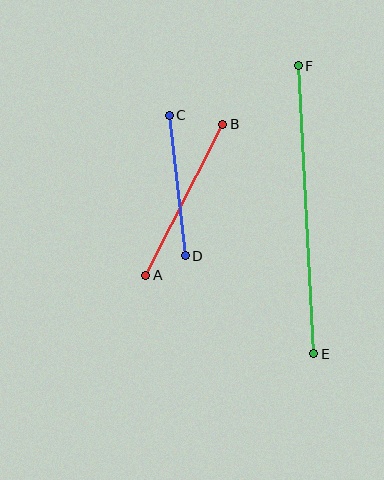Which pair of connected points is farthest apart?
Points E and F are farthest apart.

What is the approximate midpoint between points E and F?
The midpoint is at approximately (306, 210) pixels.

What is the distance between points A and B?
The distance is approximately 169 pixels.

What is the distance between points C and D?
The distance is approximately 142 pixels.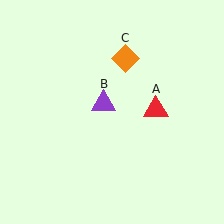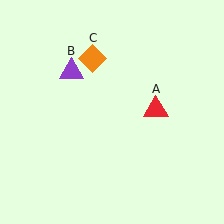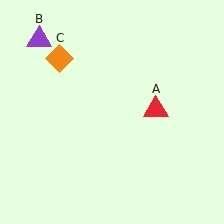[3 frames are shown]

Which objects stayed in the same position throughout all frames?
Red triangle (object A) remained stationary.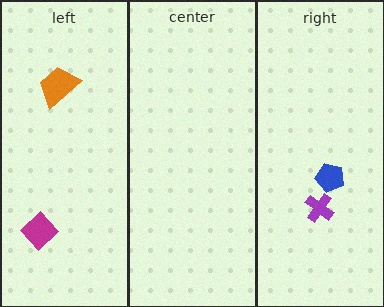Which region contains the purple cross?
The right region.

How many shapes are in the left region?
2.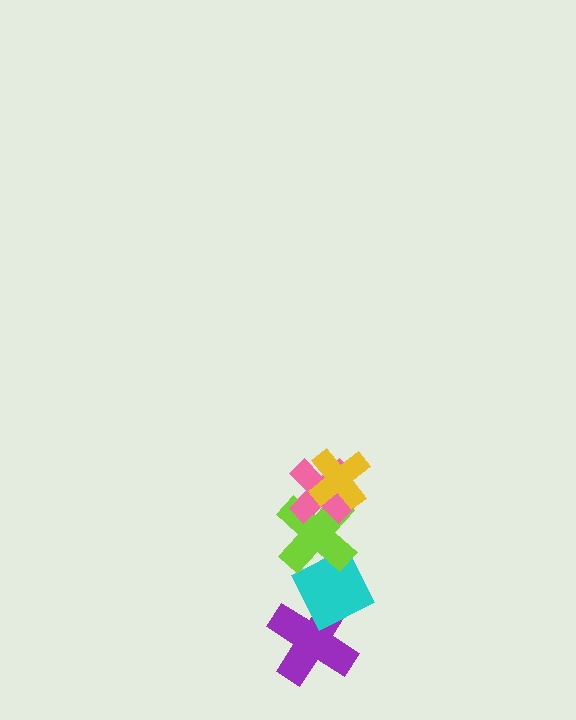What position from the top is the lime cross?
The lime cross is 3rd from the top.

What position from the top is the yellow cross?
The yellow cross is 1st from the top.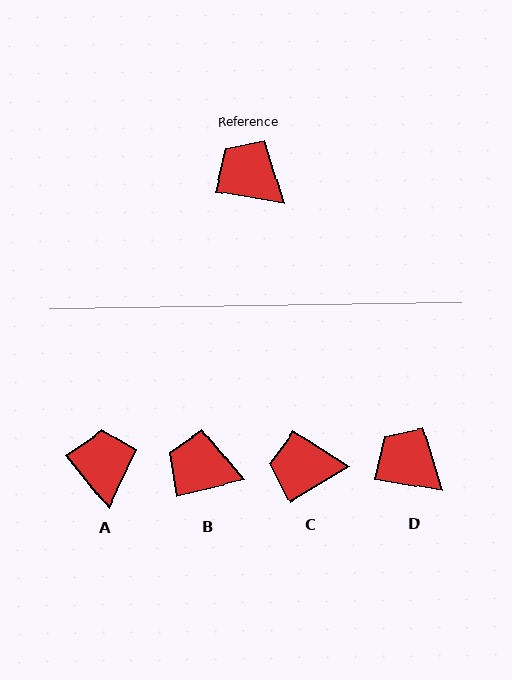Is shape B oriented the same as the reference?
No, it is off by about 23 degrees.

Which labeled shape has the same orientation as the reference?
D.